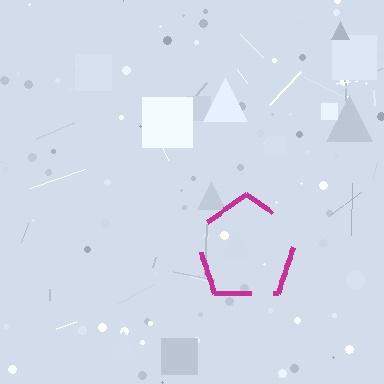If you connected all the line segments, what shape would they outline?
They would outline a pentagon.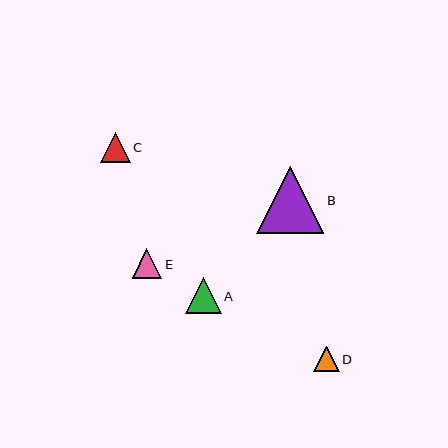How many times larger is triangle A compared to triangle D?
Triangle A is approximately 1.4 times the size of triangle D.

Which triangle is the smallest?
Triangle D is the smallest with a size of approximately 26 pixels.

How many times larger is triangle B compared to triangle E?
Triangle B is approximately 2.3 times the size of triangle E.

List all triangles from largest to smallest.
From largest to smallest: B, A, E, C, D.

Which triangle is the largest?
Triangle B is the largest with a size of approximately 67 pixels.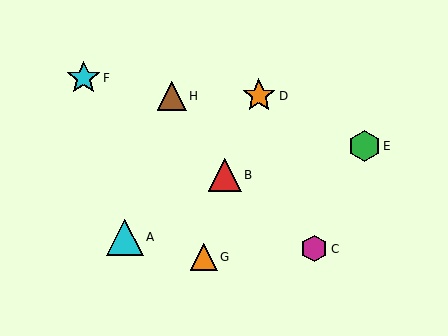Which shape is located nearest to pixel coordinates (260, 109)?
The orange star (labeled D) at (259, 96) is nearest to that location.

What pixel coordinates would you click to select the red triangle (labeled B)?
Click at (225, 175) to select the red triangle B.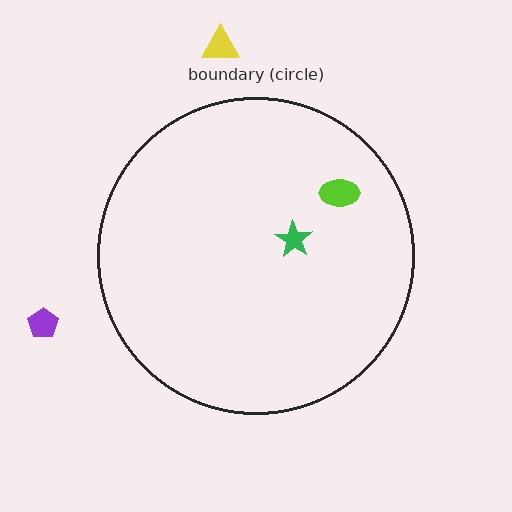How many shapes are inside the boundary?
2 inside, 2 outside.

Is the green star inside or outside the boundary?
Inside.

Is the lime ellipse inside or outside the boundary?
Inside.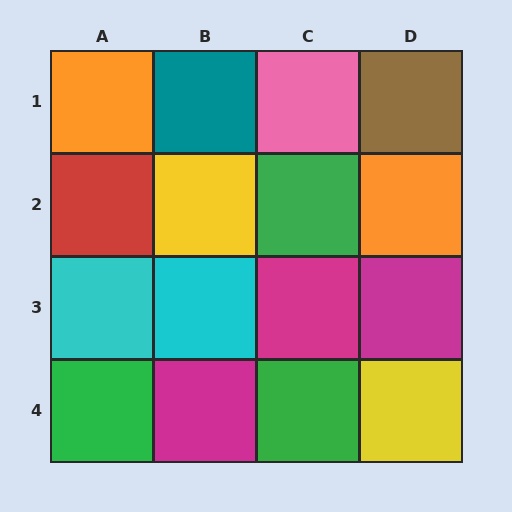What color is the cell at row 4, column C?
Green.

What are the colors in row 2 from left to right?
Red, yellow, green, orange.